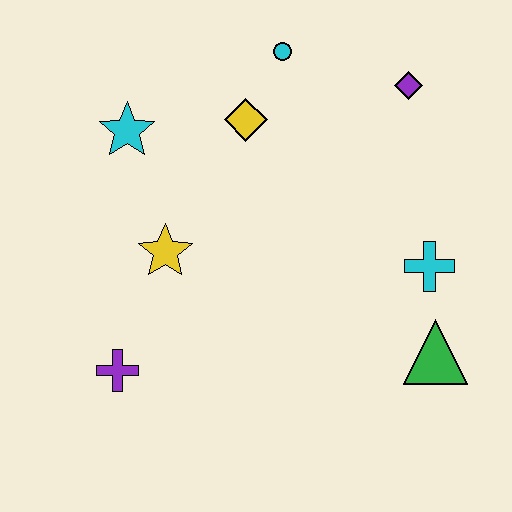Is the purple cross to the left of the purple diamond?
Yes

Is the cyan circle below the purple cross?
No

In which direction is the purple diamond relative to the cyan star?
The purple diamond is to the right of the cyan star.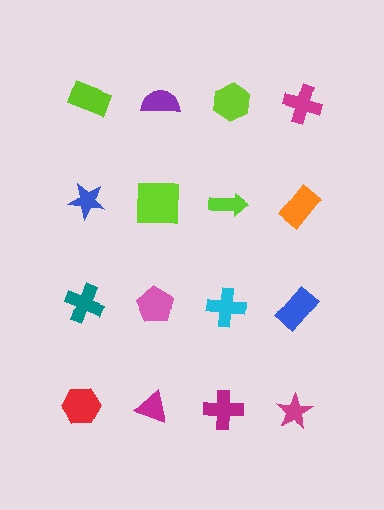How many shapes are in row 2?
4 shapes.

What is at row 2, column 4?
An orange rectangle.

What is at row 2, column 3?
A lime arrow.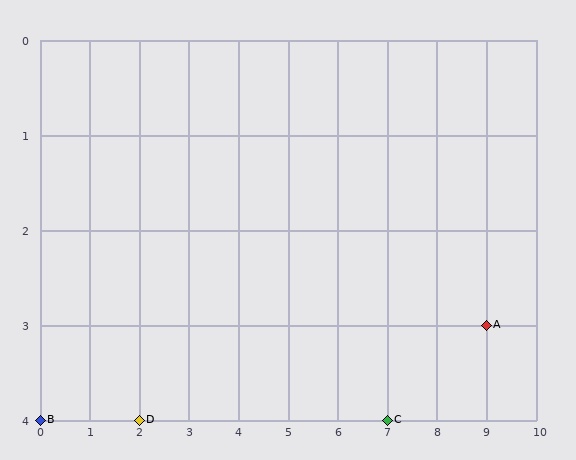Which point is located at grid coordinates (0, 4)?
Point B is at (0, 4).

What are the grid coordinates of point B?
Point B is at grid coordinates (0, 4).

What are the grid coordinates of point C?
Point C is at grid coordinates (7, 4).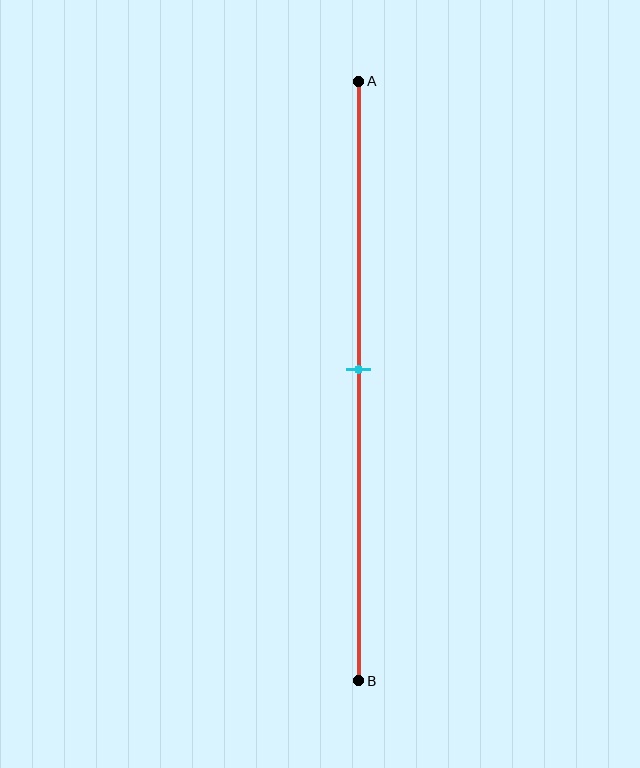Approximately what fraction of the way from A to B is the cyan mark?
The cyan mark is approximately 50% of the way from A to B.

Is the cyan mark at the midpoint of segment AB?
Yes, the mark is approximately at the midpoint.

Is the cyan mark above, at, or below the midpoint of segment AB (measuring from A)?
The cyan mark is approximately at the midpoint of segment AB.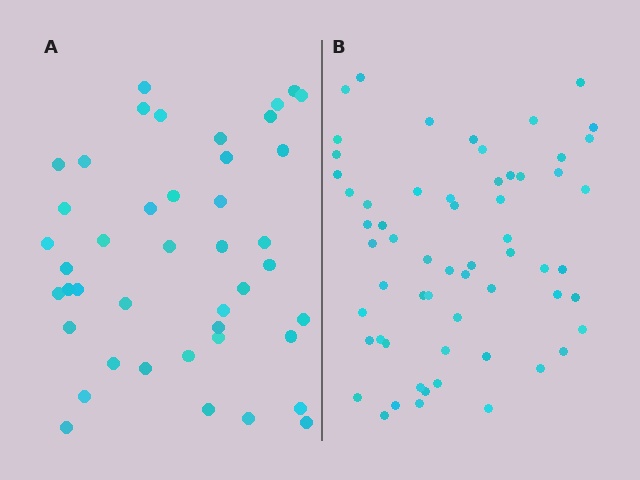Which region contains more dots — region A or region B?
Region B (the right region) has more dots.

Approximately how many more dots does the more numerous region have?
Region B has approximately 15 more dots than region A.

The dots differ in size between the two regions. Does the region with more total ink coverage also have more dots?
No. Region A has more total ink coverage because its dots are larger, but region B actually contains more individual dots. Total area can be misleading — the number of items is what matters here.